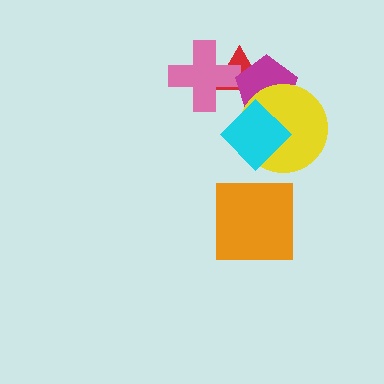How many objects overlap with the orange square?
0 objects overlap with the orange square.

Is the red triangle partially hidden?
Yes, it is partially covered by another shape.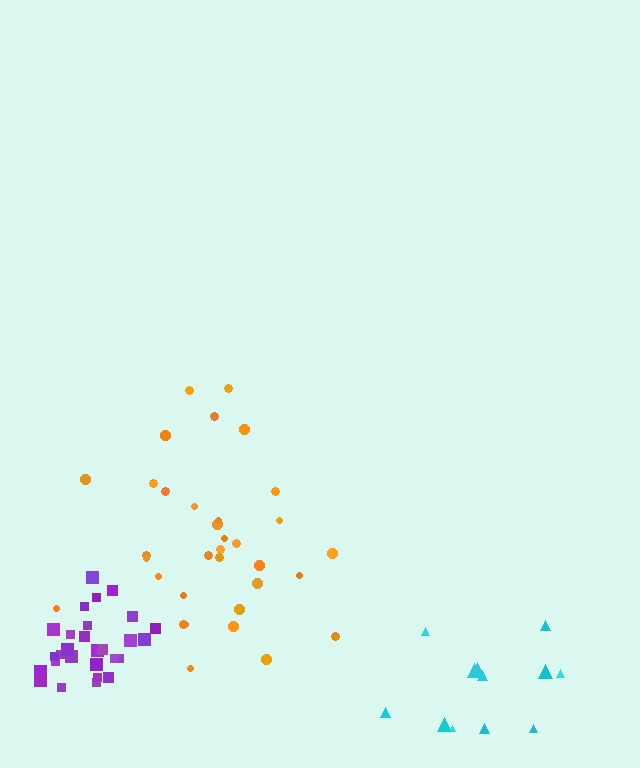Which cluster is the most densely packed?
Purple.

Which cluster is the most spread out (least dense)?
Cyan.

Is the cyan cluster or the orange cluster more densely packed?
Orange.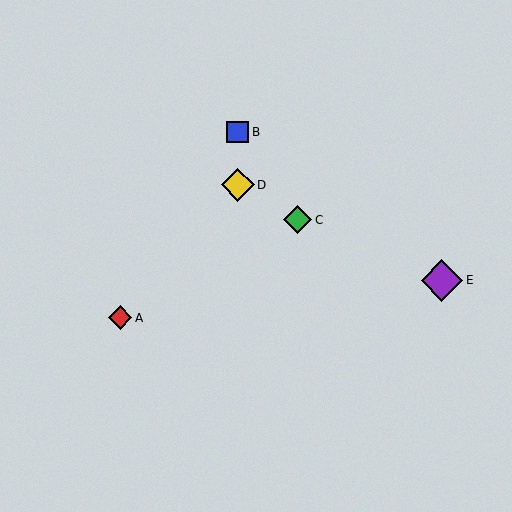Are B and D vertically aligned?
Yes, both are at x≈238.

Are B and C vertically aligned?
No, B is at x≈238 and C is at x≈298.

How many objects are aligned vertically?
2 objects (B, D) are aligned vertically.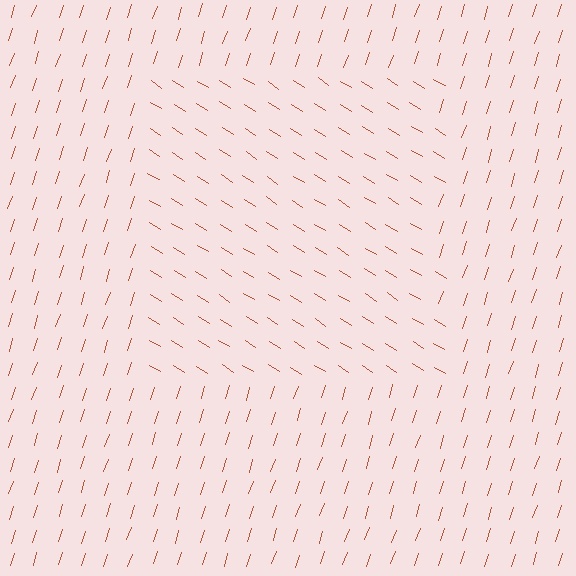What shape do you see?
I see a rectangle.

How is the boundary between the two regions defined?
The boundary is defined purely by a change in line orientation (approximately 75 degrees difference). All lines are the same color and thickness.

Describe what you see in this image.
The image is filled with small brown line segments. A rectangle region in the image has lines oriented differently from the surrounding lines, creating a visible texture boundary.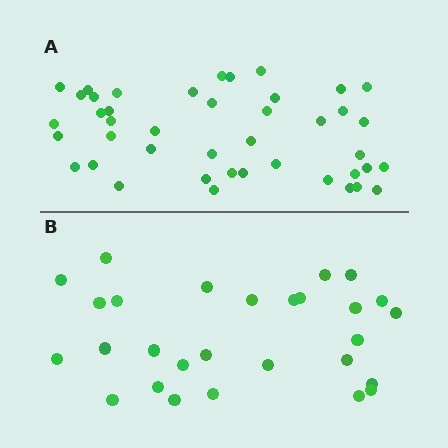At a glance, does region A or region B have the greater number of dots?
Region A (the top region) has more dots.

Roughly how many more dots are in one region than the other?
Region A has approximately 15 more dots than region B.